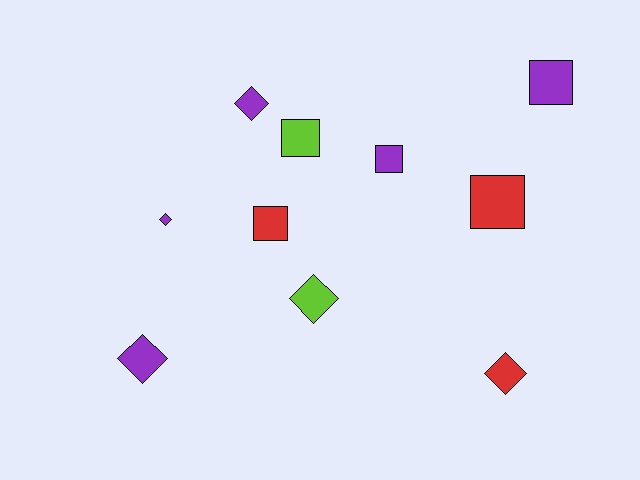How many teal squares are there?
There are no teal squares.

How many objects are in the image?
There are 10 objects.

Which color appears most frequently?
Purple, with 5 objects.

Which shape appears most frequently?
Diamond, with 5 objects.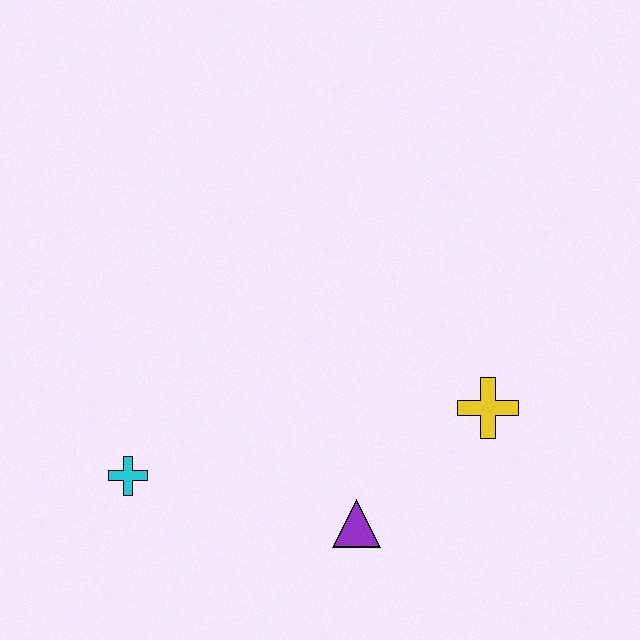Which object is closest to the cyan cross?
The purple triangle is closest to the cyan cross.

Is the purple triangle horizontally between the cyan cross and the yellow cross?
Yes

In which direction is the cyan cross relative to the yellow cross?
The cyan cross is to the left of the yellow cross.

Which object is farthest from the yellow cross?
The cyan cross is farthest from the yellow cross.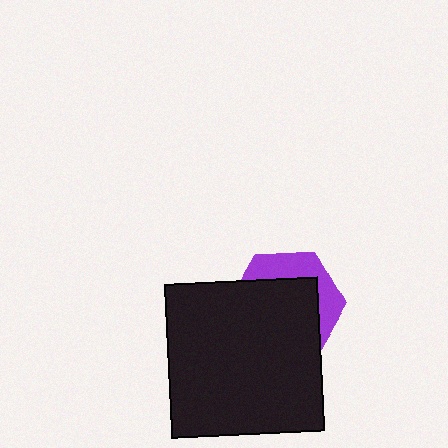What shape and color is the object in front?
The object in front is a black square.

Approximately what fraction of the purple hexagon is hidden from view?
Roughly 67% of the purple hexagon is hidden behind the black square.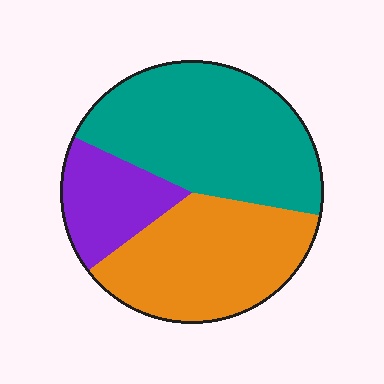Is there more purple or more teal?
Teal.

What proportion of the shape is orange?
Orange covers 37% of the shape.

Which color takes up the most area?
Teal, at roughly 45%.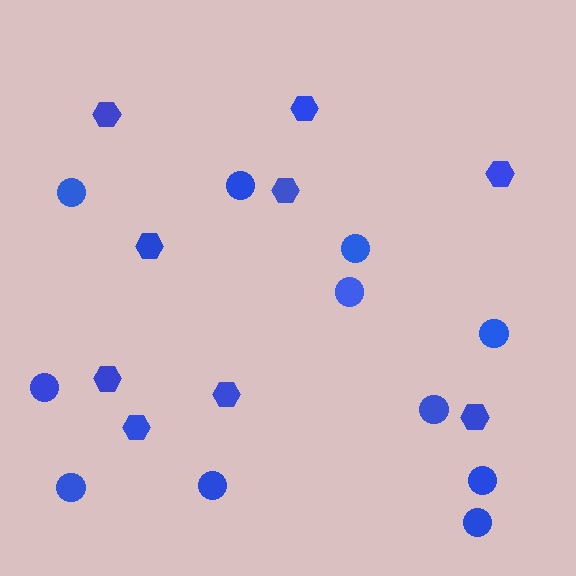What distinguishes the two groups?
There are 2 groups: one group of circles (11) and one group of hexagons (9).